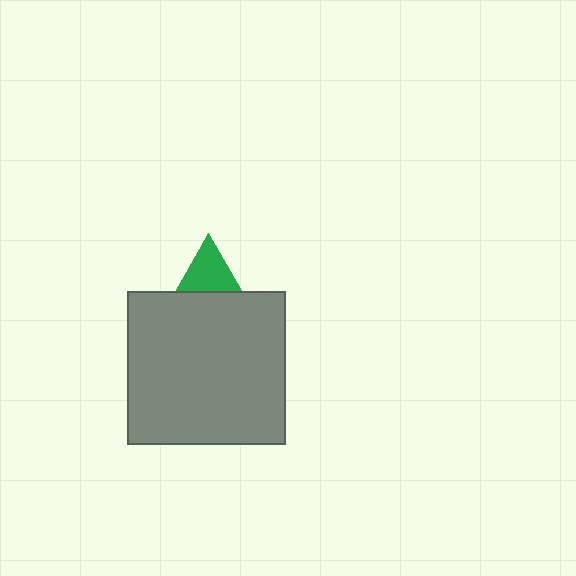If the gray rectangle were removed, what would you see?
You would see the complete green triangle.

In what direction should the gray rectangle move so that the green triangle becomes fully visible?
The gray rectangle should move down. That is the shortest direction to clear the overlap and leave the green triangle fully visible.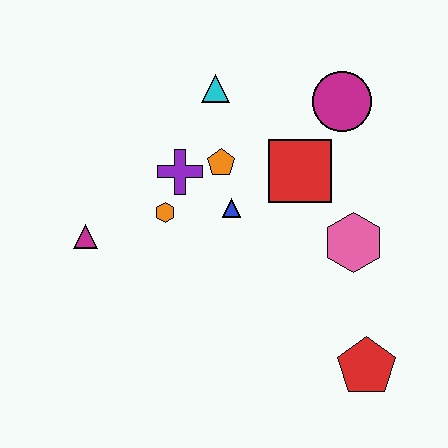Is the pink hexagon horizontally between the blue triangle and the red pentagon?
Yes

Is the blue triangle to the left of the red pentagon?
Yes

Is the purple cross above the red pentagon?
Yes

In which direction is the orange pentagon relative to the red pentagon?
The orange pentagon is above the red pentagon.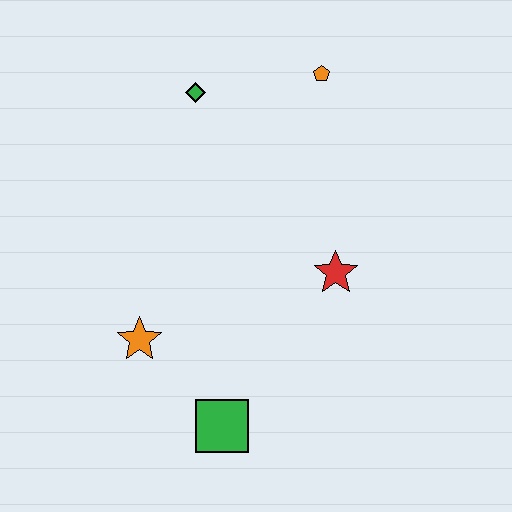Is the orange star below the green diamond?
Yes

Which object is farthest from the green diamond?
The green square is farthest from the green diamond.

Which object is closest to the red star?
The green square is closest to the red star.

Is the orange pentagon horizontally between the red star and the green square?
Yes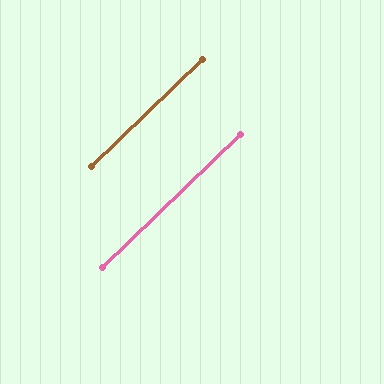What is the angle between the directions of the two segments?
Approximately 0 degrees.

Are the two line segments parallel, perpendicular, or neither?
Parallel — their directions differ by only 0.5°.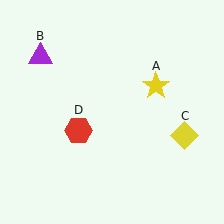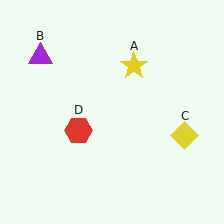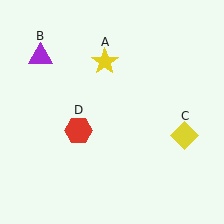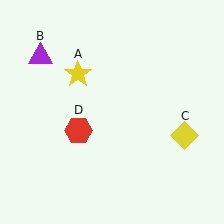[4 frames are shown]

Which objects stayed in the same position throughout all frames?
Purple triangle (object B) and yellow diamond (object C) and red hexagon (object D) remained stationary.